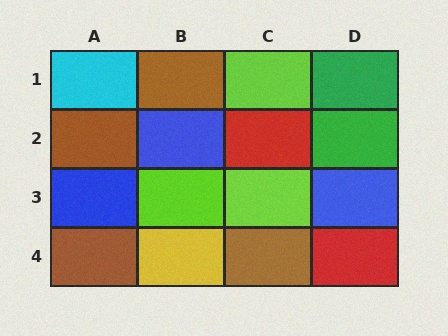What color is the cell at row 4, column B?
Yellow.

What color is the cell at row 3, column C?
Lime.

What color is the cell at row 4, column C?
Brown.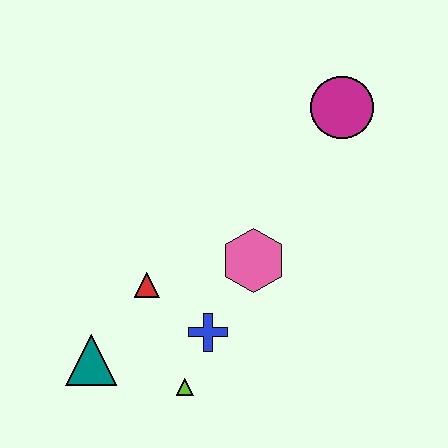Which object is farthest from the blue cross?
The magenta circle is farthest from the blue cross.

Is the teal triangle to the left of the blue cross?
Yes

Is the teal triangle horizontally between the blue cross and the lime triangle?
No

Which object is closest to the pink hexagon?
The blue cross is closest to the pink hexagon.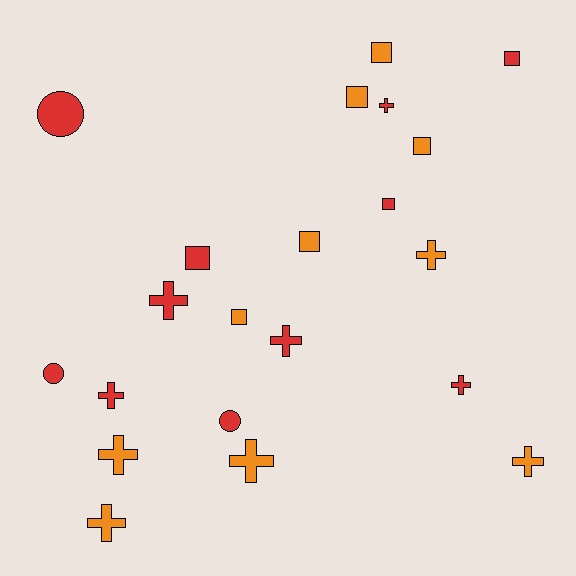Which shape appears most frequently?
Cross, with 10 objects.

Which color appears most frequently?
Red, with 11 objects.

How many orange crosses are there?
There are 5 orange crosses.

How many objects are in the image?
There are 21 objects.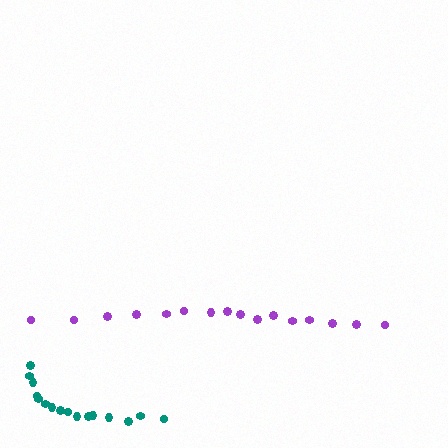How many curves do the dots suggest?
There are 2 distinct paths.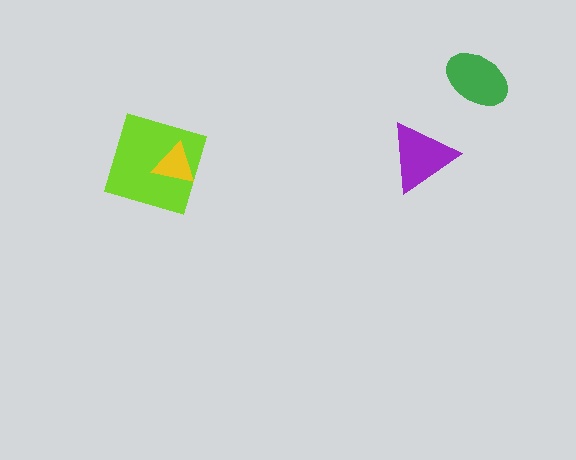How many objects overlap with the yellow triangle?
1 object overlaps with the yellow triangle.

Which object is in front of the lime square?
The yellow triangle is in front of the lime square.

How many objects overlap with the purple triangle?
0 objects overlap with the purple triangle.